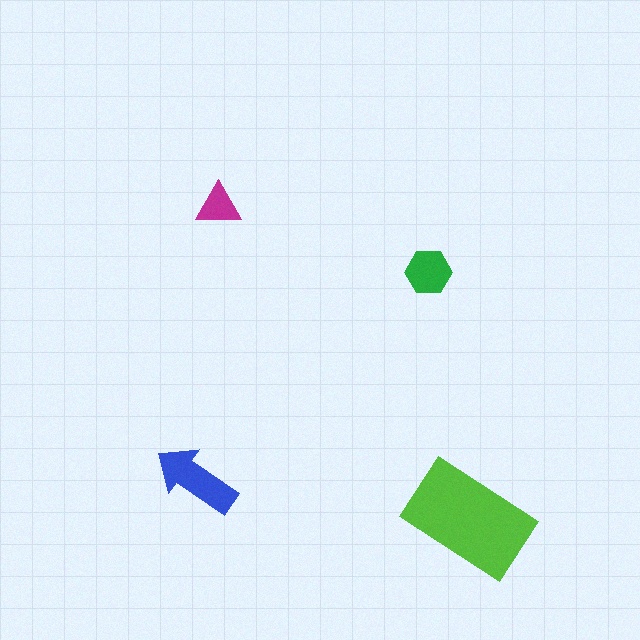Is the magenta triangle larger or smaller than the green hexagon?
Smaller.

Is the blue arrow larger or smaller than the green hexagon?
Larger.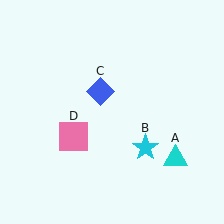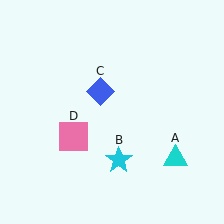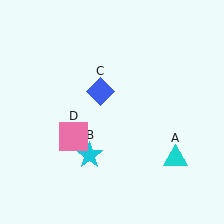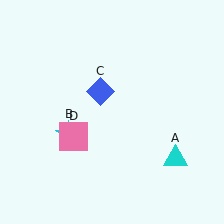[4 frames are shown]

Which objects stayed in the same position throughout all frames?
Cyan triangle (object A) and blue diamond (object C) and pink square (object D) remained stationary.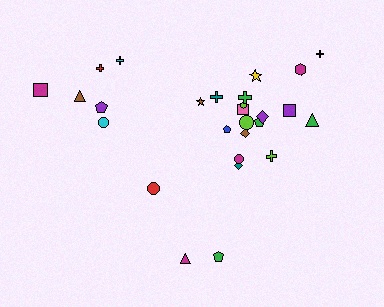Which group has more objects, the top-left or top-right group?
The top-right group.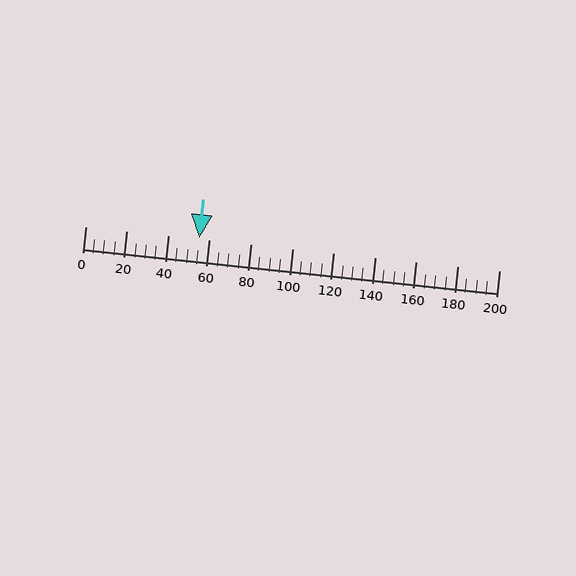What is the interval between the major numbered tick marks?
The major tick marks are spaced 20 units apart.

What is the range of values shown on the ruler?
The ruler shows values from 0 to 200.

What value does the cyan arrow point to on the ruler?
The cyan arrow points to approximately 55.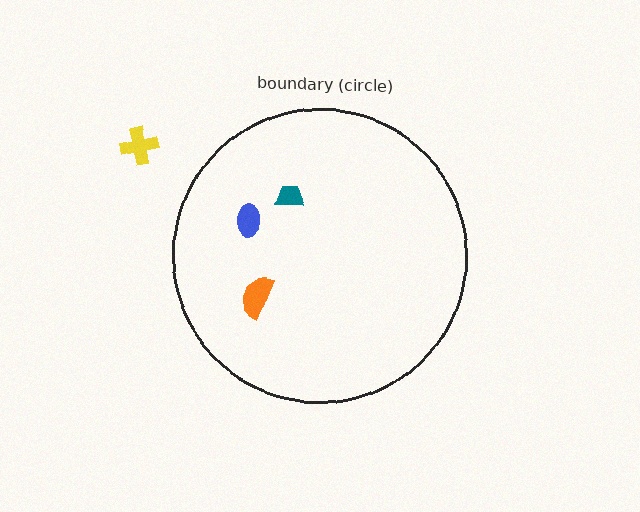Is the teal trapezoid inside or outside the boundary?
Inside.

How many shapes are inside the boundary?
3 inside, 1 outside.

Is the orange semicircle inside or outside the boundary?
Inside.